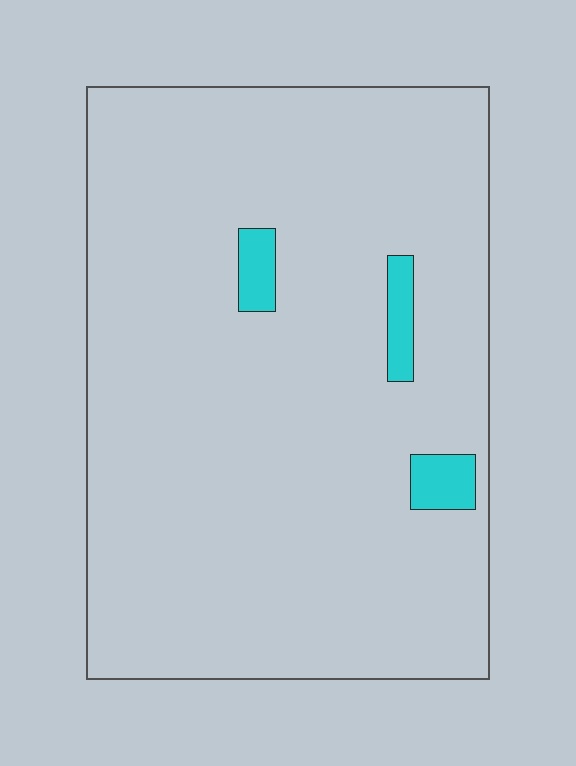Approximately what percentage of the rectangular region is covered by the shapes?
Approximately 5%.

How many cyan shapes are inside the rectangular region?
3.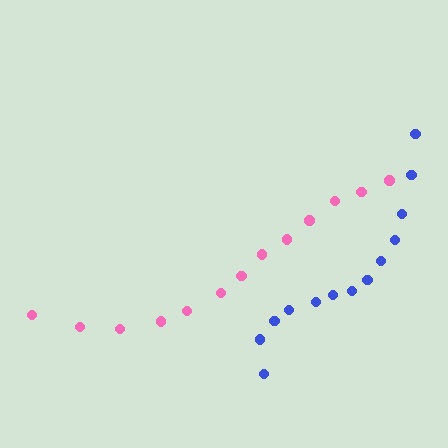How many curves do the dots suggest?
There are 2 distinct paths.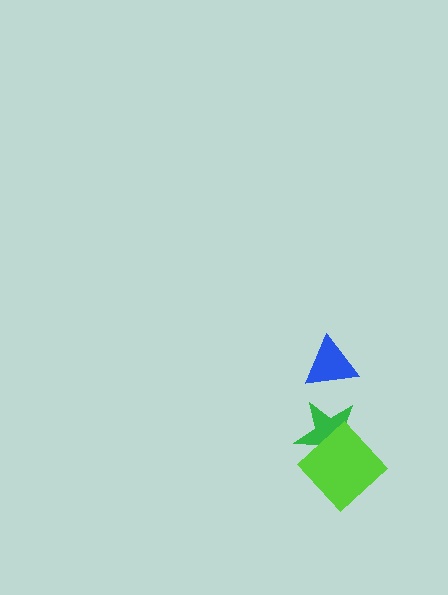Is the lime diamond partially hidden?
No, no other shape covers it.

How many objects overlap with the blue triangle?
0 objects overlap with the blue triangle.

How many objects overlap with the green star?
1 object overlaps with the green star.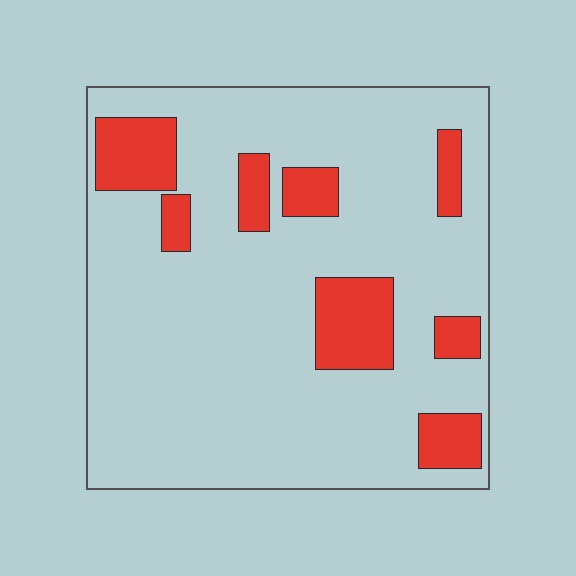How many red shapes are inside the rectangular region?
8.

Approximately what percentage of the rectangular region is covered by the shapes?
Approximately 15%.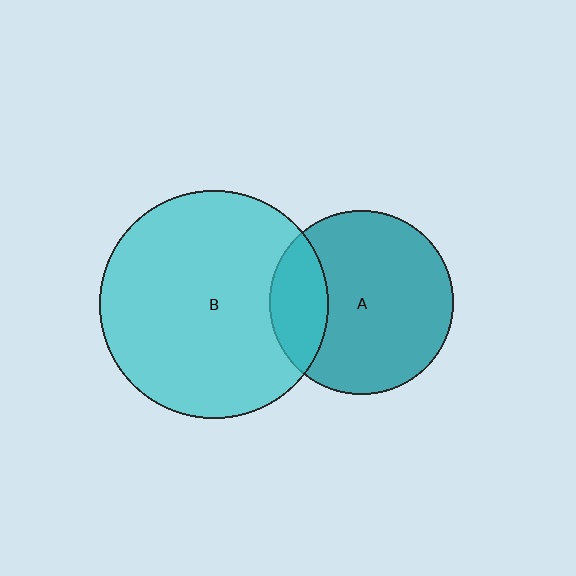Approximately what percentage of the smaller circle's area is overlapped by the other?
Approximately 20%.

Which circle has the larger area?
Circle B (cyan).